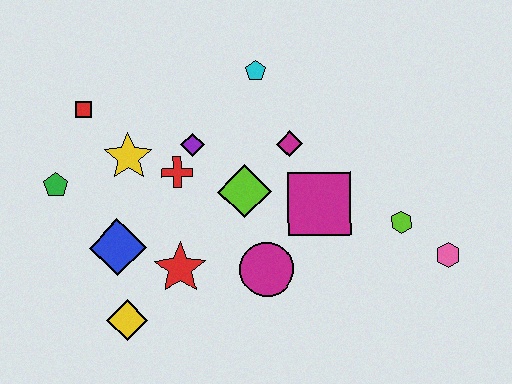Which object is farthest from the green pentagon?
The pink hexagon is farthest from the green pentagon.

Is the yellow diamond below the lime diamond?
Yes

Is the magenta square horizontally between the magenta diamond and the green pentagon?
No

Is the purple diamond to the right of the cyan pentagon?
No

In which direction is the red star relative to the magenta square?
The red star is to the left of the magenta square.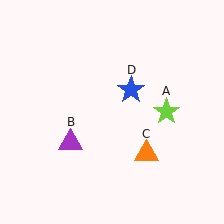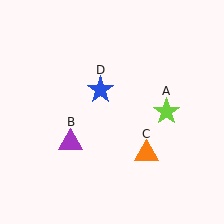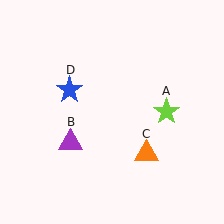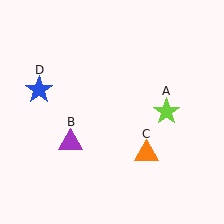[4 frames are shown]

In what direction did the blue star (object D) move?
The blue star (object D) moved left.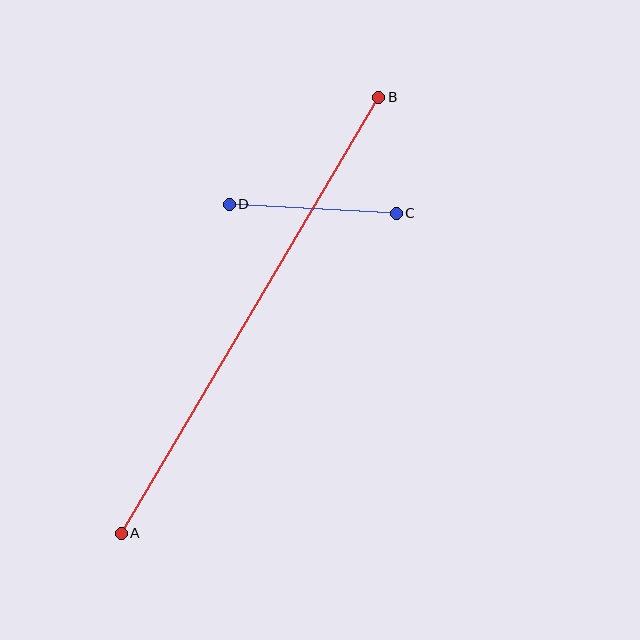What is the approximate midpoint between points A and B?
The midpoint is at approximately (250, 315) pixels.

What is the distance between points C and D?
The distance is approximately 167 pixels.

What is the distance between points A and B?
The distance is approximately 507 pixels.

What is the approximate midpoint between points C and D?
The midpoint is at approximately (313, 209) pixels.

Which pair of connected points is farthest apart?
Points A and B are farthest apart.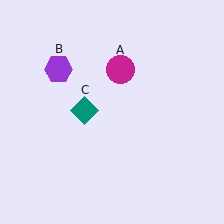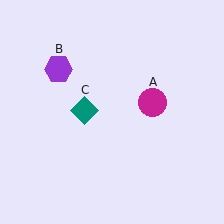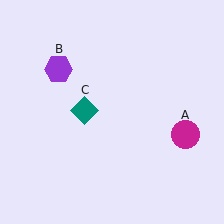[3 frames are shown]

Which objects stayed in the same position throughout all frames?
Purple hexagon (object B) and teal diamond (object C) remained stationary.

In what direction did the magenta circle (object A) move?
The magenta circle (object A) moved down and to the right.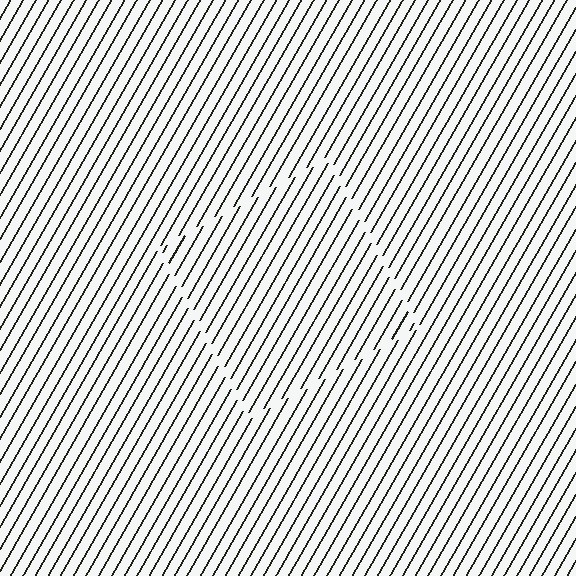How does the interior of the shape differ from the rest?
The interior of the shape contains the same grating, shifted by half a period — the contour is defined by the phase discontinuity where line-ends from the inner and outer gratings abut.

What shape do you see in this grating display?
An illusory square. The interior of the shape contains the same grating, shifted by half a period — the contour is defined by the phase discontinuity where line-ends from the inner and outer gratings abut.